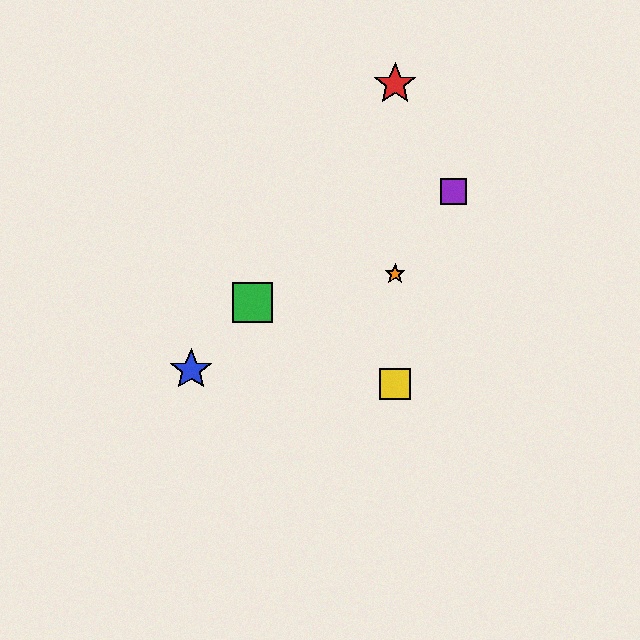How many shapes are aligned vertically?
3 shapes (the red star, the yellow square, the orange star) are aligned vertically.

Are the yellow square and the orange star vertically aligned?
Yes, both are at x≈395.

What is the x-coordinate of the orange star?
The orange star is at x≈395.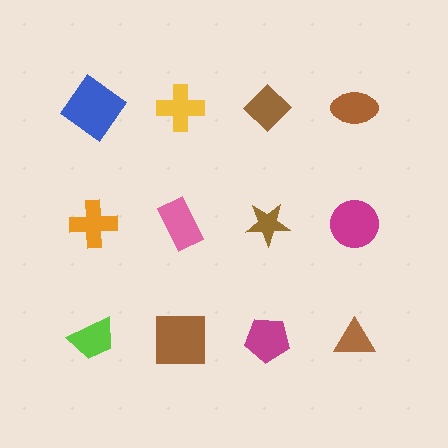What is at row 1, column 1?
A blue diamond.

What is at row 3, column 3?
A magenta pentagon.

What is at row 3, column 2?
A brown square.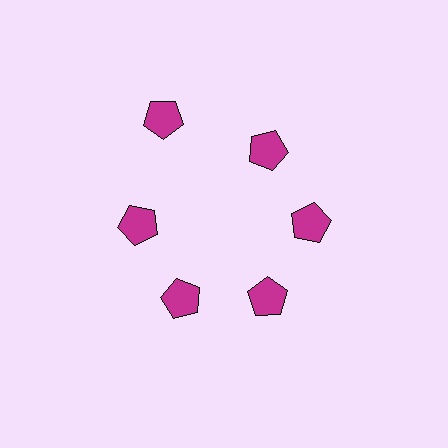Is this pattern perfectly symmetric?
No. The 6 magenta pentagons are arranged in a ring, but one element near the 11 o'clock position is pushed outward from the center, breaking the 6-fold rotational symmetry.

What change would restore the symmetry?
The symmetry would be restored by moving it inward, back onto the ring so that all 6 pentagons sit at equal angles and equal distance from the center.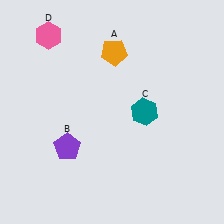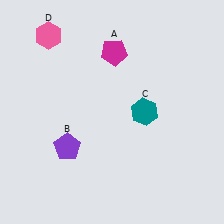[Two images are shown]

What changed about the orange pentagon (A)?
In Image 1, A is orange. In Image 2, it changed to magenta.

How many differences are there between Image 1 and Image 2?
There is 1 difference between the two images.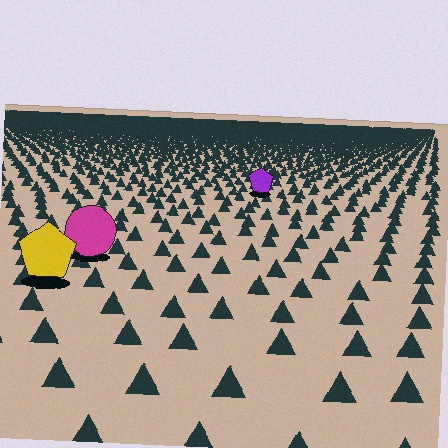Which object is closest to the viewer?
The yellow pentagon is closest. The texture marks near it are larger and more spread out.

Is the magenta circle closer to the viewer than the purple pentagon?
Yes. The magenta circle is closer — you can tell from the texture gradient: the ground texture is coarser near it.